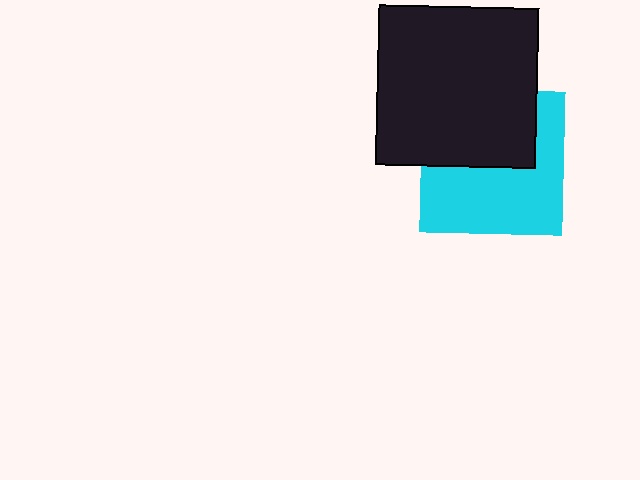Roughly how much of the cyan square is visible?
About half of it is visible (roughly 57%).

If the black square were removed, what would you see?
You would see the complete cyan square.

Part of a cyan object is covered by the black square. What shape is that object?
It is a square.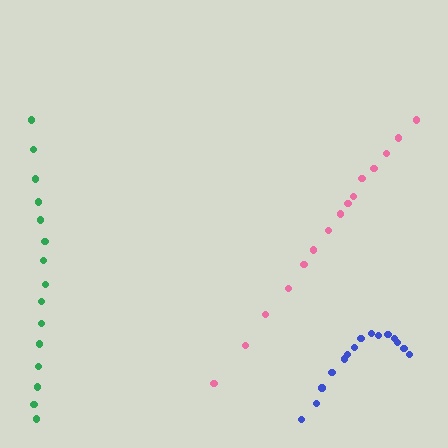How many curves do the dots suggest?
There are 3 distinct paths.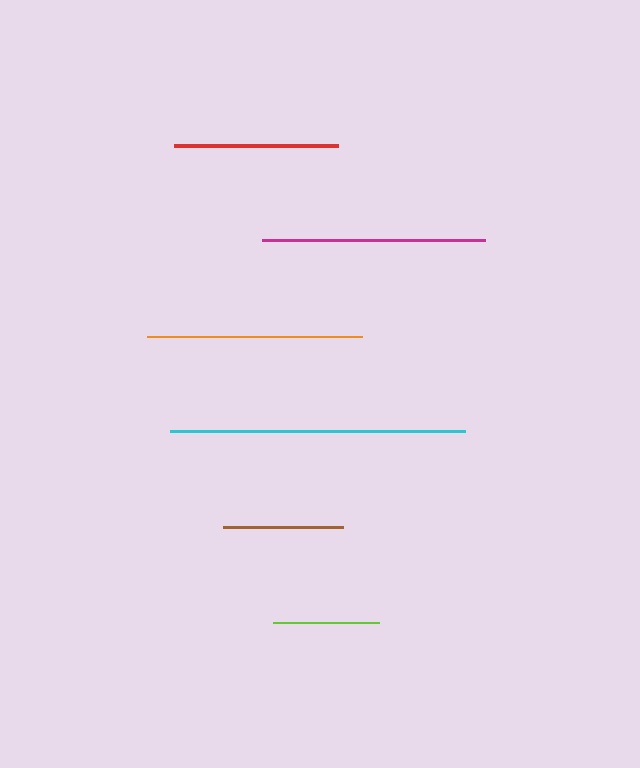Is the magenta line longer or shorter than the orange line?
The magenta line is longer than the orange line.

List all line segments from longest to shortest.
From longest to shortest: cyan, magenta, orange, red, brown, lime.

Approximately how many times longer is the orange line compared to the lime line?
The orange line is approximately 2.0 times the length of the lime line.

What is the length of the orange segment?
The orange segment is approximately 216 pixels long.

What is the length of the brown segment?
The brown segment is approximately 120 pixels long.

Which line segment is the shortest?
The lime line is the shortest at approximately 106 pixels.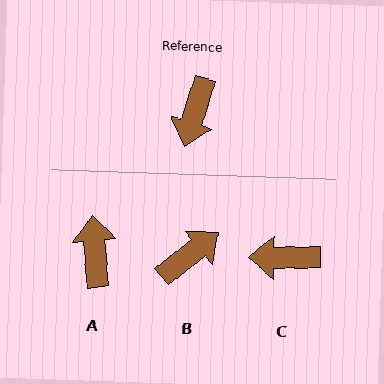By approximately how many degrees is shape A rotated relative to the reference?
Approximately 158 degrees clockwise.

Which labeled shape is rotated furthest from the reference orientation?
A, about 158 degrees away.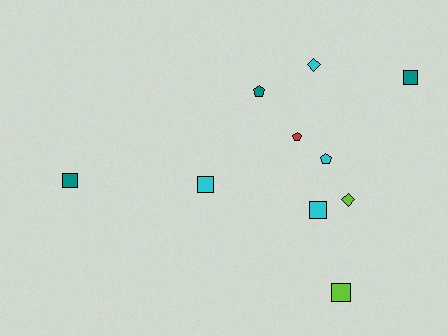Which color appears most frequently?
Cyan, with 4 objects.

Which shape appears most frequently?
Square, with 5 objects.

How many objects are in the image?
There are 10 objects.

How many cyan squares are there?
There are 2 cyan squares.